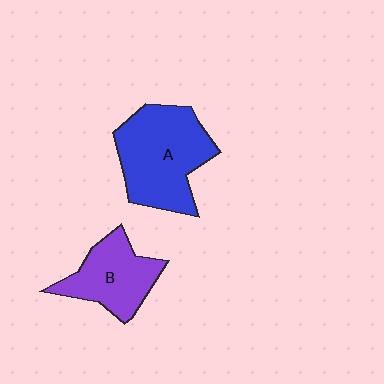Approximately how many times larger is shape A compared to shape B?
Approximately 1.5 times.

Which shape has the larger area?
Shape A (blue).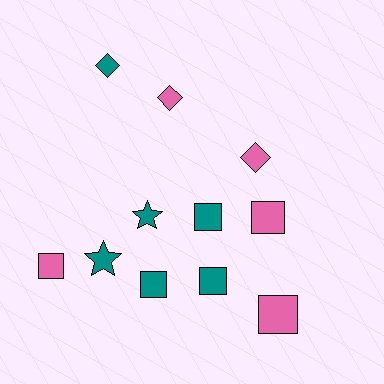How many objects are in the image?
There are 11 objects.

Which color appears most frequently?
Teal, with 6 objects.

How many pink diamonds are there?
There are 2 pink diamonds.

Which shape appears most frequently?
Square, with 6 objects.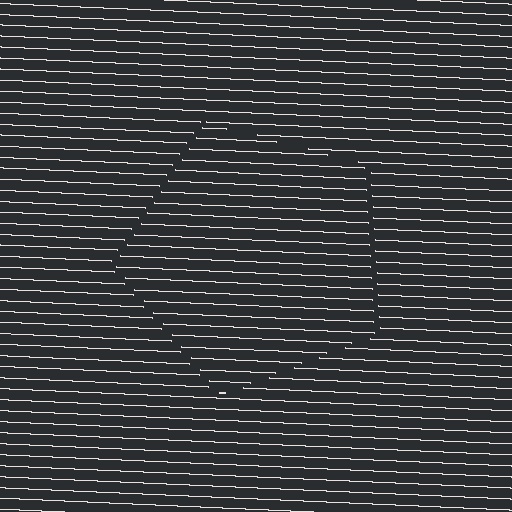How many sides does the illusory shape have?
5 sides — the line-ends trace a pentagon.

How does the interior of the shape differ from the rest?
The interior of the shape contains the same grating, shifted by half a period — the contour is defined by the phase discontinuity where line-ends from the inner and outer gratings abut.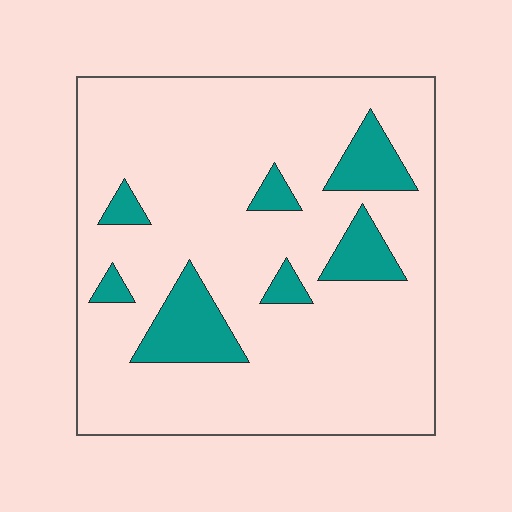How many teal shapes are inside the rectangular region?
7.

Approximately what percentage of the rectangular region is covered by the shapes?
Approximately 15%.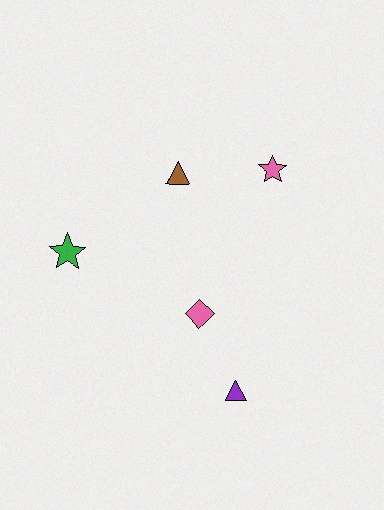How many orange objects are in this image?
There are no orange objects.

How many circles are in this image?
There are no circles.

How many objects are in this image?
There are 5 objects.